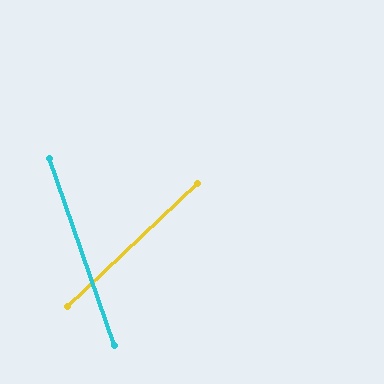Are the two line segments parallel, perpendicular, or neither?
Neither parallel nor perpendicular — they differ by about 66°.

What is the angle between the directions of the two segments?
Approximately 66 degrees.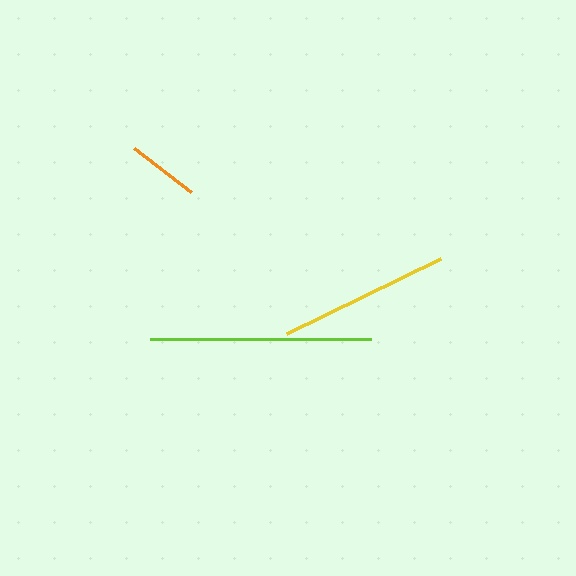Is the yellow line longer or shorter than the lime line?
The lime line is longer than the yellow line.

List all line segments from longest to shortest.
From longest to shortest: lime, yellow, orange.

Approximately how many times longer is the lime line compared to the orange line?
The lime line is approximately 3.1 times the length of the orange line.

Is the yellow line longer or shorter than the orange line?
The yellow line is longer than the orange line.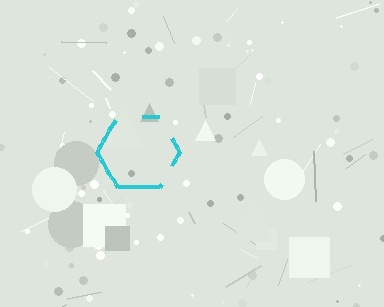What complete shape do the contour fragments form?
The contour fragments form a hexagon.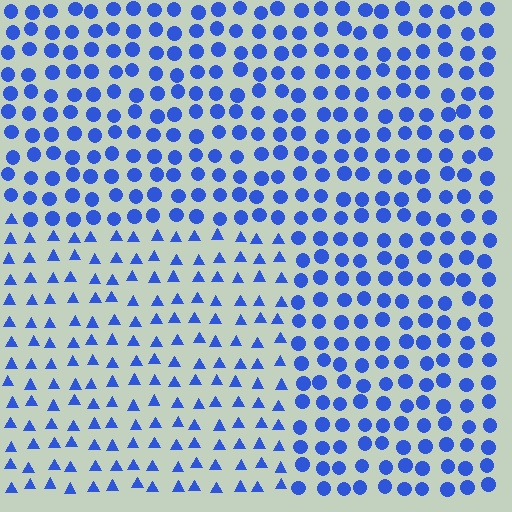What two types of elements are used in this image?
The image uses triangles inside the rectangle region and circles outside it.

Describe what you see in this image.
The image is filled with small blue elements arranged in a uniform grid. A rectangle-shaped region contains triangles, while the surrounding area contains circles. The boundary is defined purely by the change in element shape.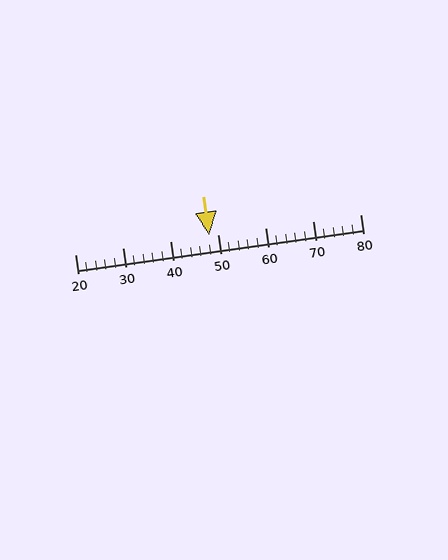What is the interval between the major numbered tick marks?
The major tick marks are spaced 10 units apart.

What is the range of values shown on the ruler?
The ruler shows values from 20 to 80.